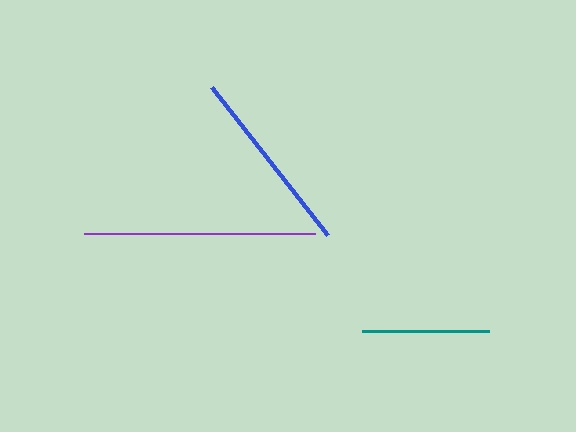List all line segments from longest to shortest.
From longest to shortest: purple, blue, teal.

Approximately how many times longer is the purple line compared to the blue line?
The purple line is approximately 1.2 times the length of the blue line.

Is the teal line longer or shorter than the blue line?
The blue line is longer than the teal line.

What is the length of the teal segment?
The teal segment is approximately 128 pixels long.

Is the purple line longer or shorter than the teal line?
The purple line is longer than the teal line.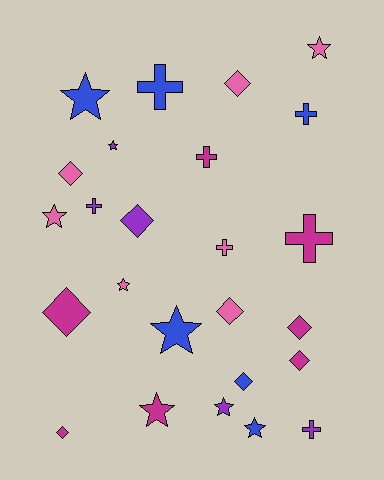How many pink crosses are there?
There is 1 pink cross.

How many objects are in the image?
There are 25 objects.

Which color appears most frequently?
Magenta, with 7 objects.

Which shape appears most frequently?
Star, with 9 objects.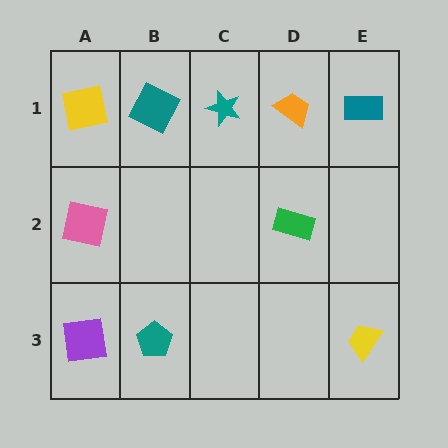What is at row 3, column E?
A yellow trapezoid.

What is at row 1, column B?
A teal square.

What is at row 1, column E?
A teal rectangle.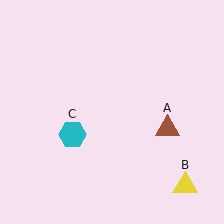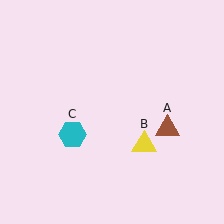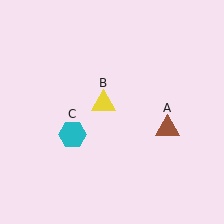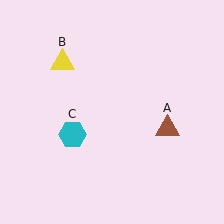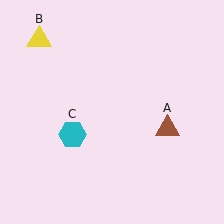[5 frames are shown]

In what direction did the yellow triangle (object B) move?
The yellow triangle (object B) moved up and to the left.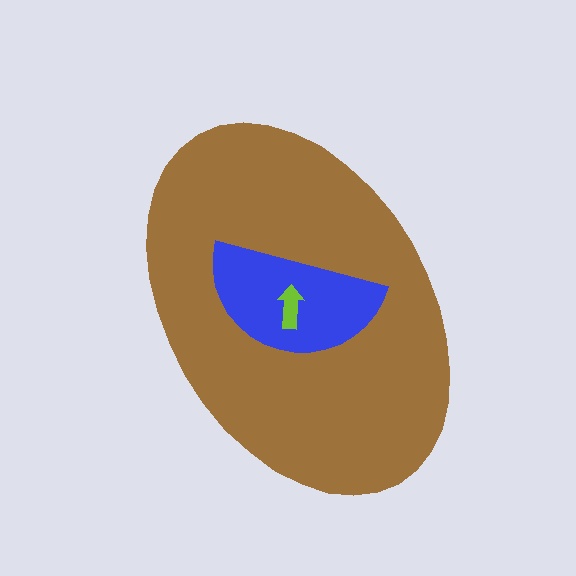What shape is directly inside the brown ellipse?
The blue semicircle.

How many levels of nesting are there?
3.